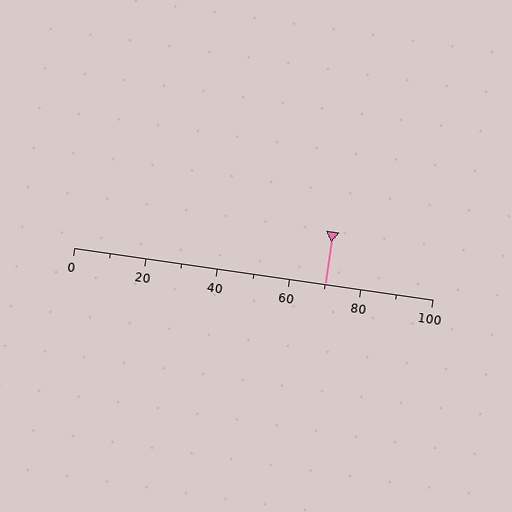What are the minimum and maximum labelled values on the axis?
The axis runs from 0 to 100.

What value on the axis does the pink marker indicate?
The marker indicates approximately 70.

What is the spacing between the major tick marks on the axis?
The major ticks are spaced 20 apart.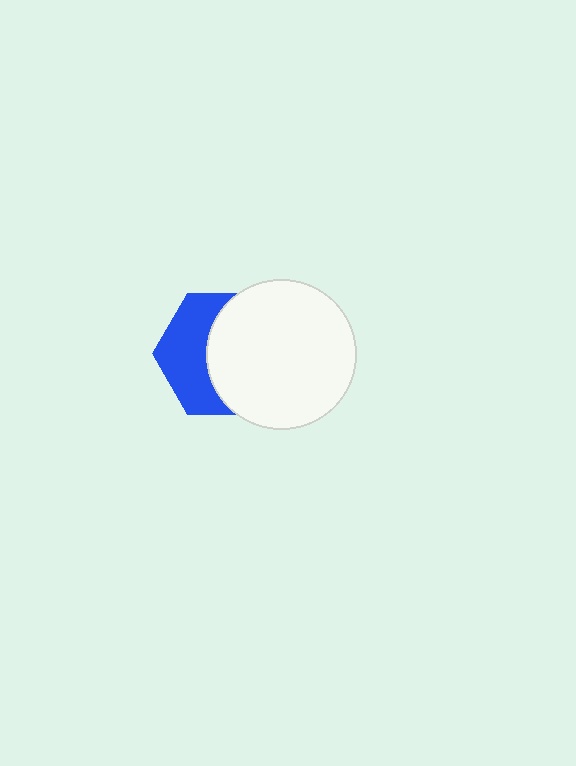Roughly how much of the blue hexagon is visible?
A small part of it is visible (roughly 43%).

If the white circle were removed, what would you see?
You would see the complete blue hexagon.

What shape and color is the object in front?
The object in front is a white circle.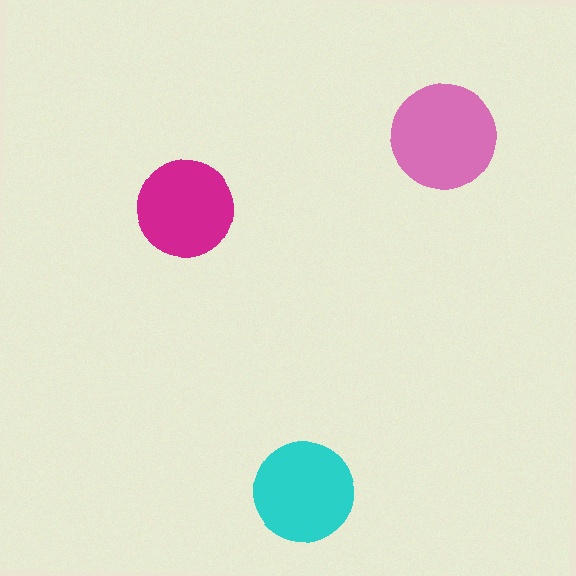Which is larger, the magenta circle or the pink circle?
The pink one.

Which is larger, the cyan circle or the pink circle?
The pink one.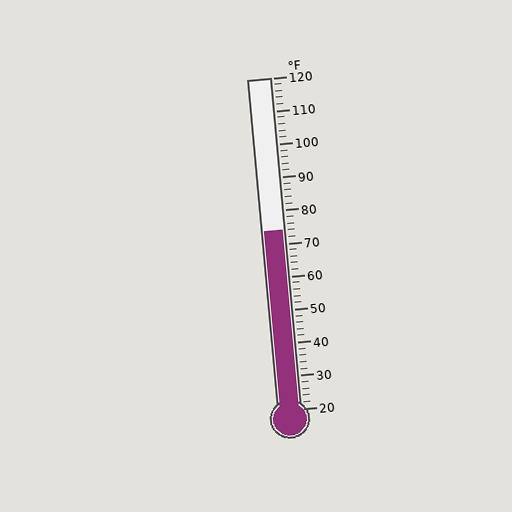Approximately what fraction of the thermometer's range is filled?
The thermometer is filled to approximately 55% of its range.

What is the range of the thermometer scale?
The thermometer scale ranges from 20°F to 120°F.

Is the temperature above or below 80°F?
The temperature is below 80°F.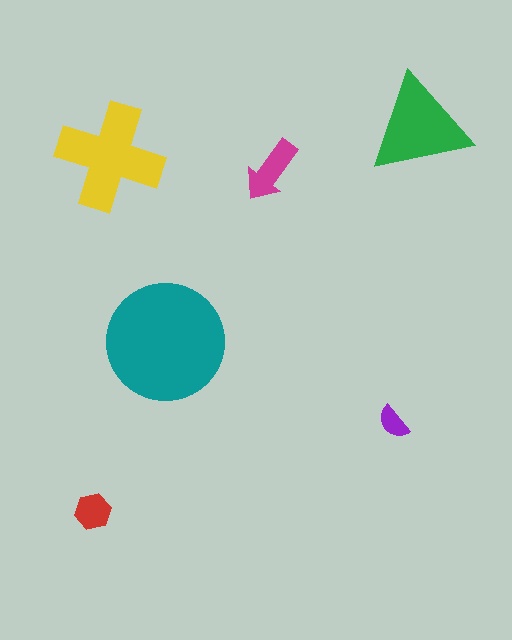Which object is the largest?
The teal circle.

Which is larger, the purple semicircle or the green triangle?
The green triangle.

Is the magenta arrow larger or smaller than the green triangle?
Smaller.